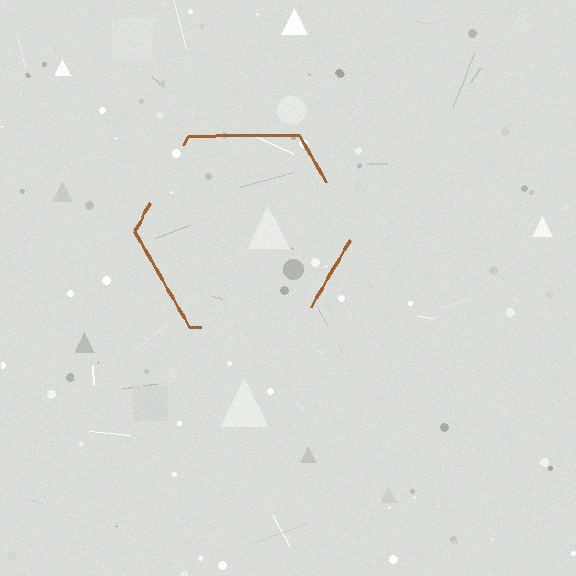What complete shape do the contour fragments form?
The contour fragments form a hexagon.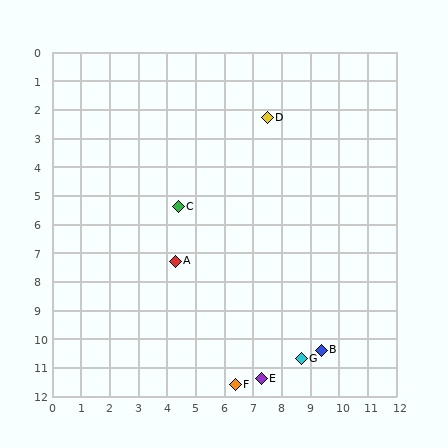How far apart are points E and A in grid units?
Points E and A are about 5.1 grid units apart.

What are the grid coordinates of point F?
Point F is at approximately (6.4, 11.6).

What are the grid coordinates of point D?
Point D is at approximately (7.5, 2.3).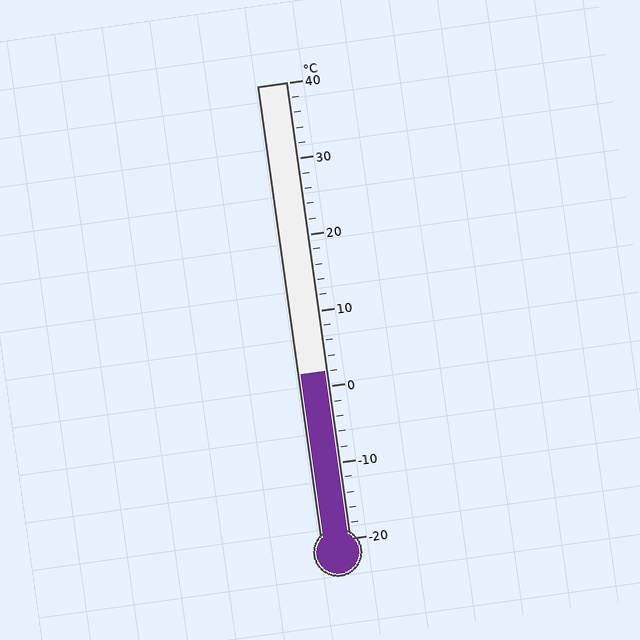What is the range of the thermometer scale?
The thermometer scale ranges from -20°C to 40°C.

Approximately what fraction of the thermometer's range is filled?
The thermometer is filled to approximately 35% of its range.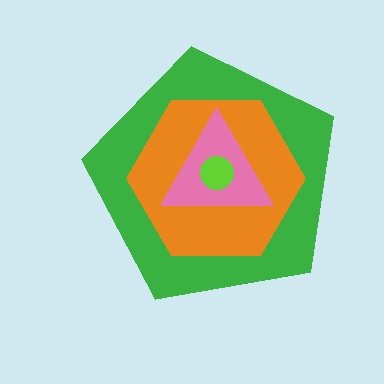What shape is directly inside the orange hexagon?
The pink triangle.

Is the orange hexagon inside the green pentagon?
Yes.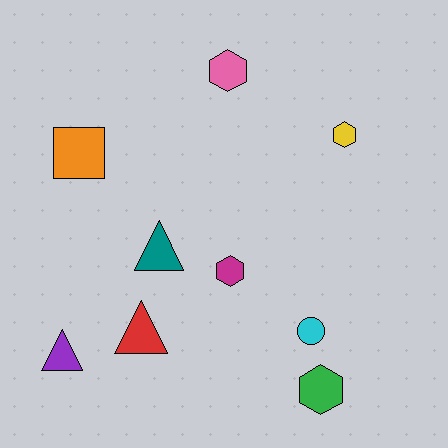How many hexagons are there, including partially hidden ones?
There are 4 hexagons.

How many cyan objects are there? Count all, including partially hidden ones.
There is 1 cyan object.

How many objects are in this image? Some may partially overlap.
There are 9 objects.